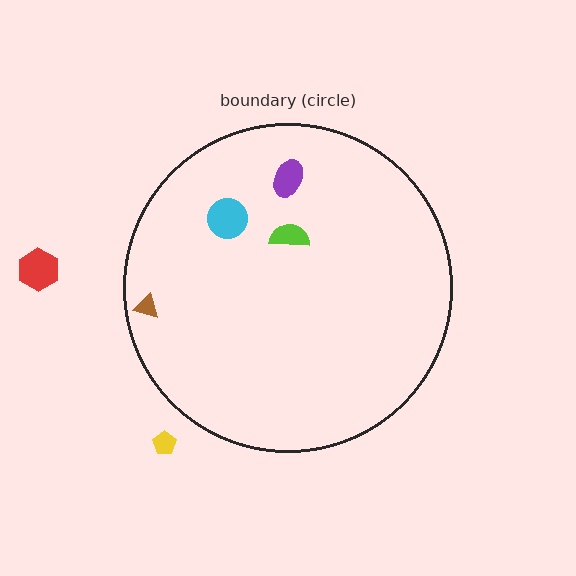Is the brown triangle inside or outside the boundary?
Inside.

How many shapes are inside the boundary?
4 inside, 2 outside.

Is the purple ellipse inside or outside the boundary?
Inside.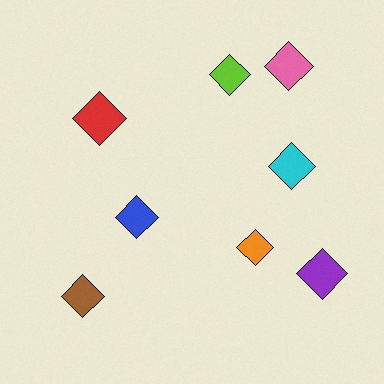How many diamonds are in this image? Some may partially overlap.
There are 8 diamonds.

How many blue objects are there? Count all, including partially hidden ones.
There is 1 blue object.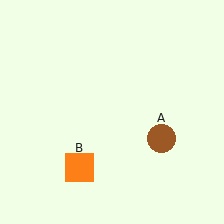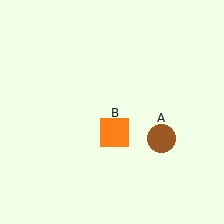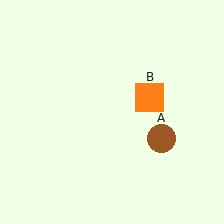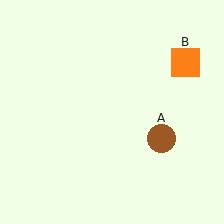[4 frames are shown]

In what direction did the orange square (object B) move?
The orange square (object B) moved up and to the right.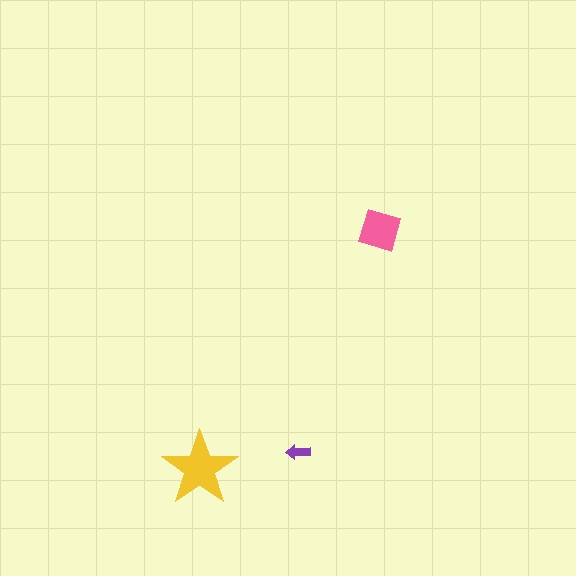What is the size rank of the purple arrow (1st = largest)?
3rd.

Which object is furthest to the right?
The pink square is rightmost.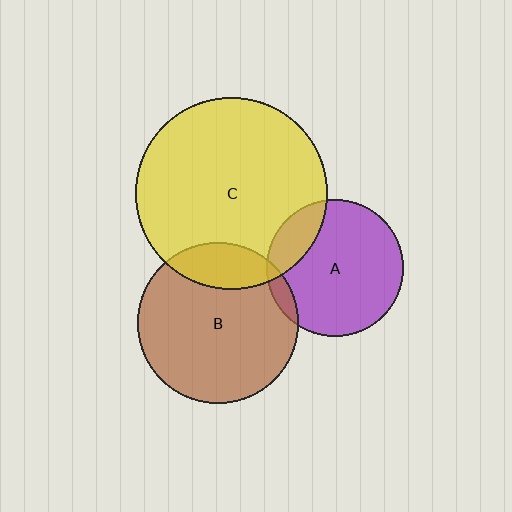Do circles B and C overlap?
Yes.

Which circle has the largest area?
Circle C (yellow).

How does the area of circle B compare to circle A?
Approximately 1.4 times.